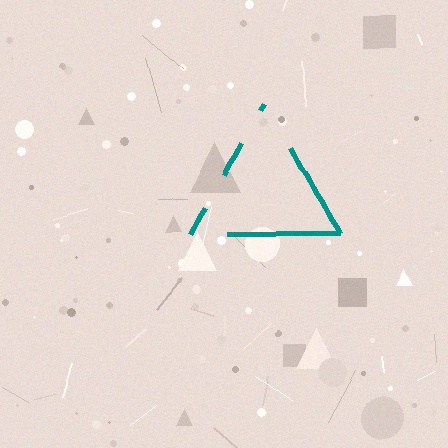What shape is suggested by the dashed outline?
The dashed outline suggests a triangle.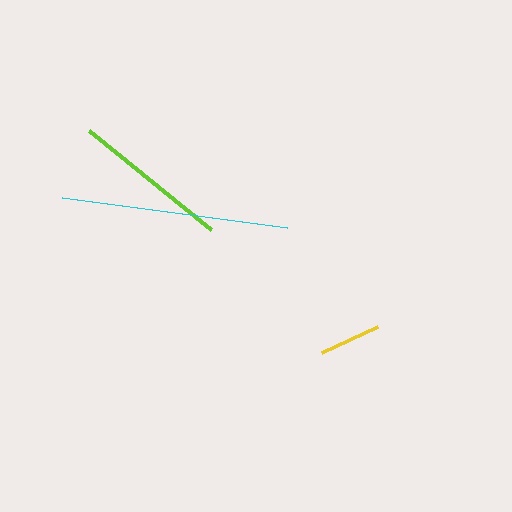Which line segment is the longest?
The cyan line is the longest at approximately 228 pixels.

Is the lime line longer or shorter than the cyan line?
The cyan line is longer than the lime line.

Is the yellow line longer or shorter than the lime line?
The lime line is longer than the yellow line.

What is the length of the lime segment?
The lime segment is approximately 158 pixels long.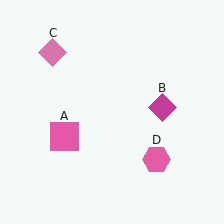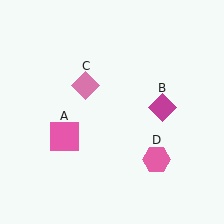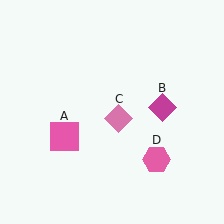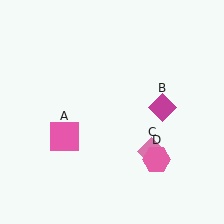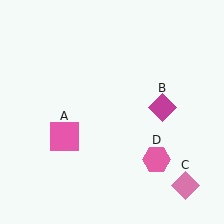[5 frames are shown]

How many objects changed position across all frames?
1 object changed position: pink diamond (object C).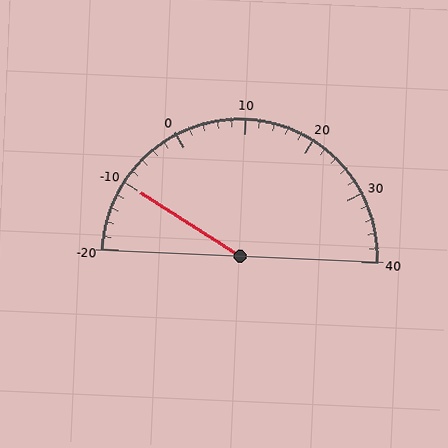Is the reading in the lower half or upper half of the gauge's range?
The reading is in the lower half of the range (-20 to 40).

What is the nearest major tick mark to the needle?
The nearest major tick mark is -10.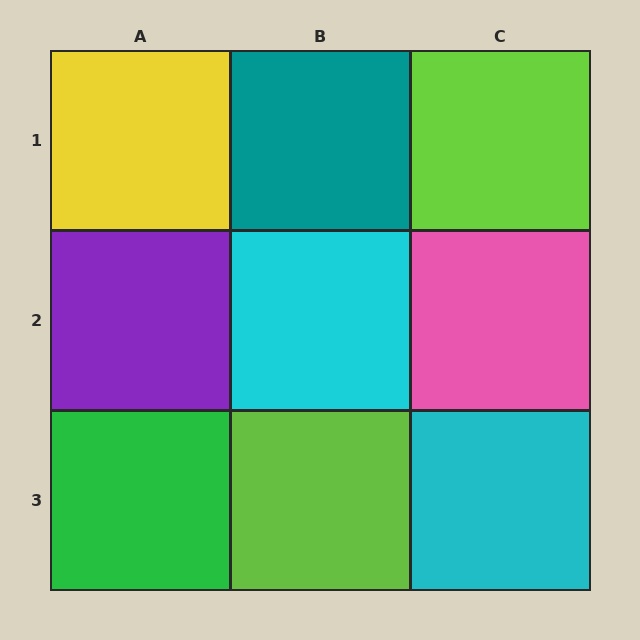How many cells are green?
1 cell is green.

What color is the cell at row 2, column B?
Cyan.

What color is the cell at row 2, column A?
Purple.